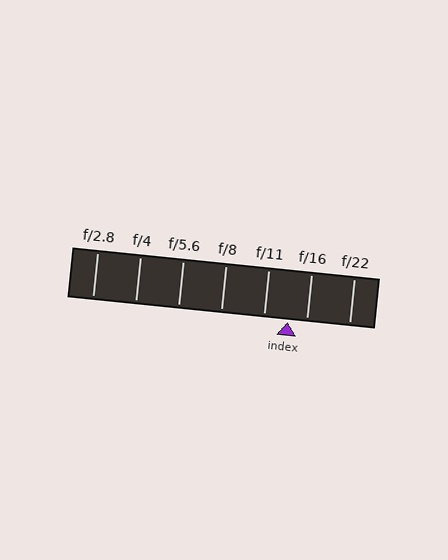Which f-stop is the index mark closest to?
The index mark is closest to f/16.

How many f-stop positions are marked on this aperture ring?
There are 7 f-stop positions marked.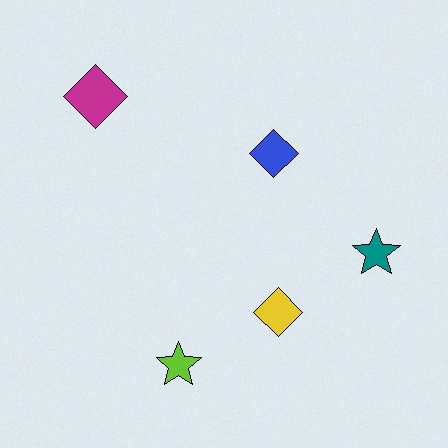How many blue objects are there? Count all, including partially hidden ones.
There is 1 blue object.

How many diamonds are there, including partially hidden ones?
There are 3 diamonds.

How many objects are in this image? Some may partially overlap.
There are 5 objects.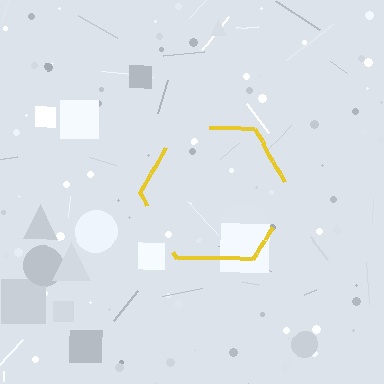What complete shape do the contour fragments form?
The contour fragments form a hexagon.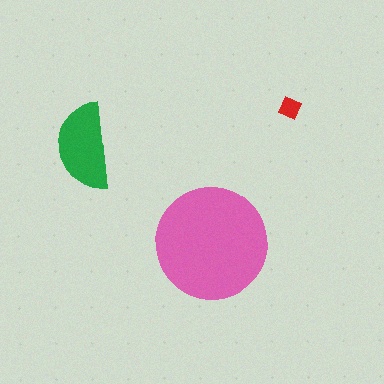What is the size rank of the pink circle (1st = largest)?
1st.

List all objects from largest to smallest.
The pink circle, the green semicircle, the red diamond.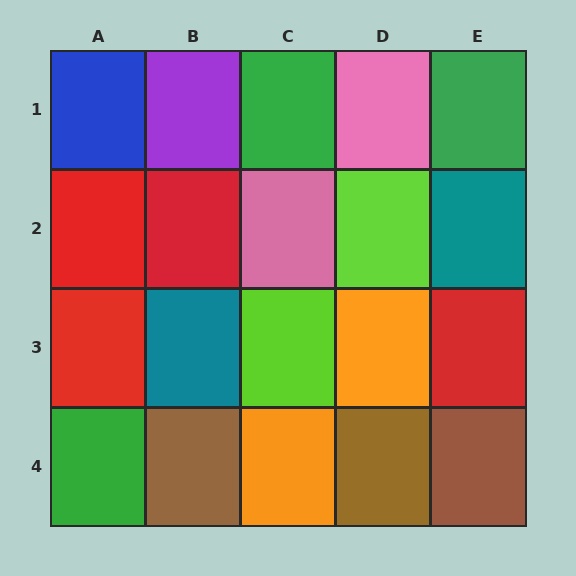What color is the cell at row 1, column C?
Green.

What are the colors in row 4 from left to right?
Green, brown, orange, brown, brown.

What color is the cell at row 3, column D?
Orange.